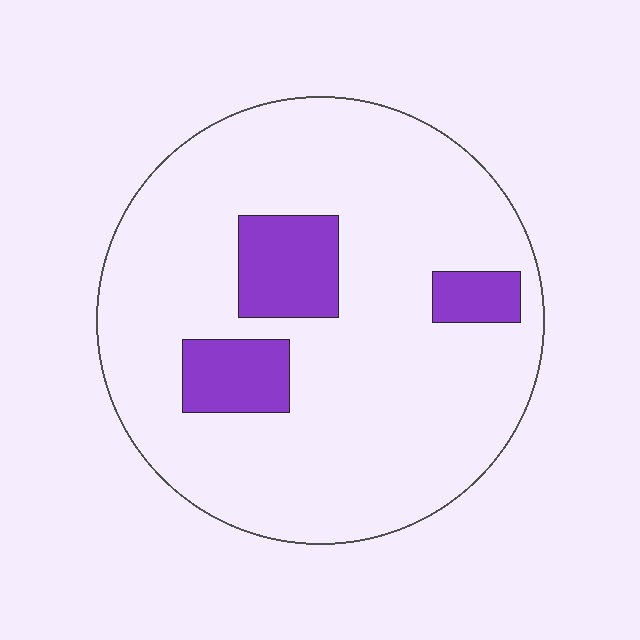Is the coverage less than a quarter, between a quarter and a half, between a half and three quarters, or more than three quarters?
Less than a quarter.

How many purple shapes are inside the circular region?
3.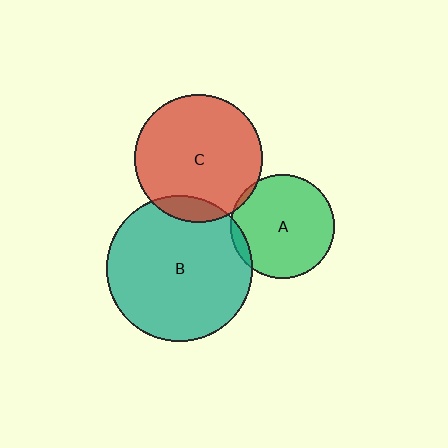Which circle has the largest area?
Circle B (teal).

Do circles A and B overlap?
Yes.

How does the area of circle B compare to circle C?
Approximately 1.3 times.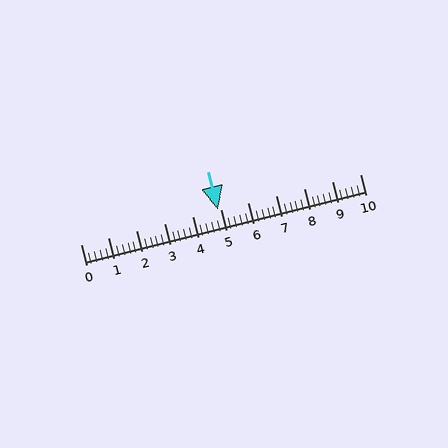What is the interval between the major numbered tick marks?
The major tick marks are spaced 1 units apart.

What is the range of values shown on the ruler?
The ruler shows values from 0 to 10.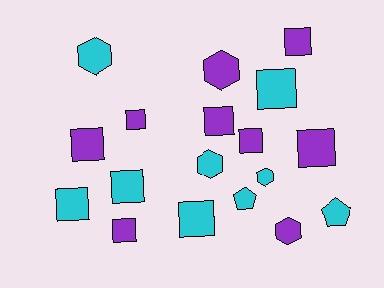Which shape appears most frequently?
Square, with 11 objects.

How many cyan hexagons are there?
There are 3 cyan hexagons.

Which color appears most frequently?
Cyan, with 9 objects.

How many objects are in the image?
There are 18 objects.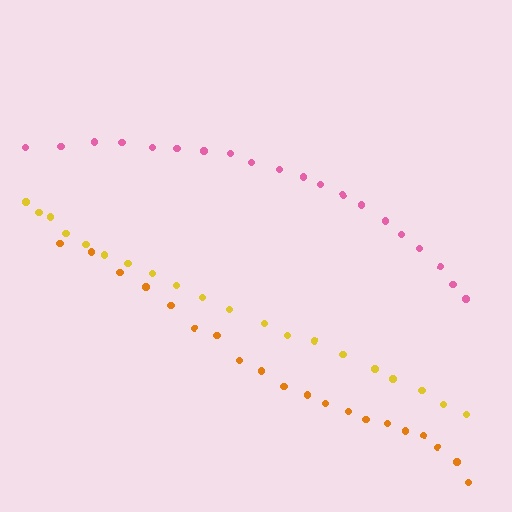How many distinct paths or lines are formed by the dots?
There are 3 distinct paths.